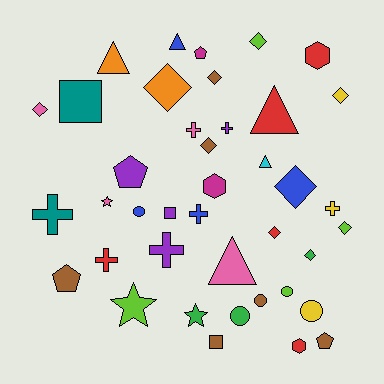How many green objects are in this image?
There are 3 green objects.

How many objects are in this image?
There are 40 objects.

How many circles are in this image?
There are 5 circles.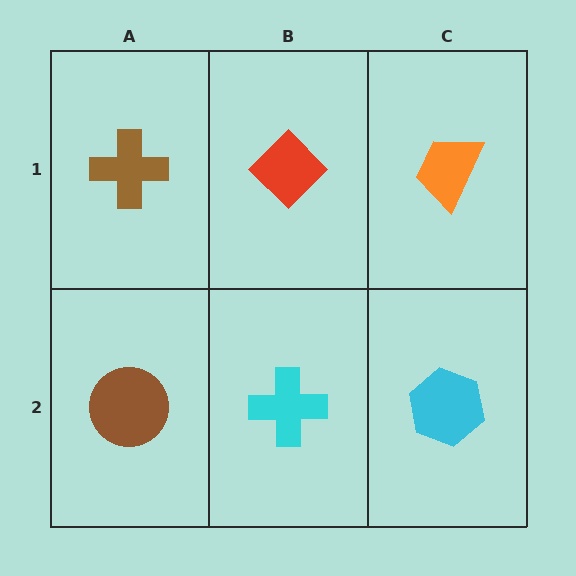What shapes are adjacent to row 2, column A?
A brown cross (row 1, column A), a cyan cross (row 2, column B).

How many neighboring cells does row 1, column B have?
3.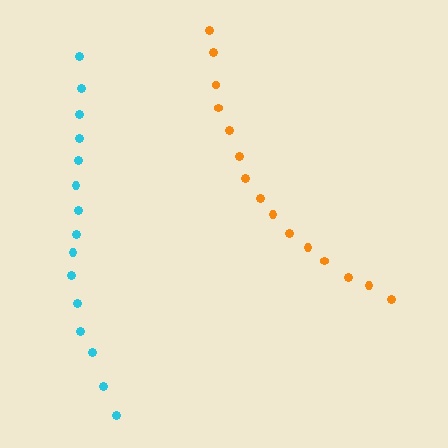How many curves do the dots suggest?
There are 2 distinct paths.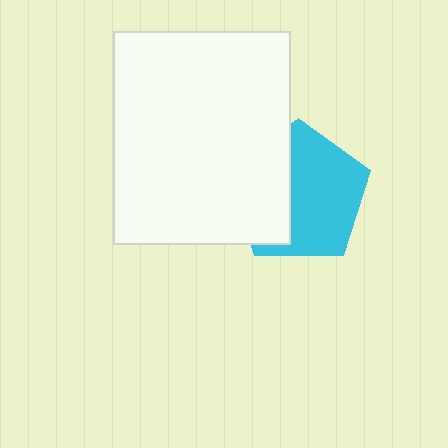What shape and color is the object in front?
The object in front is a white rectangle.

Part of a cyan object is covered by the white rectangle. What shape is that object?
It is a pentagon.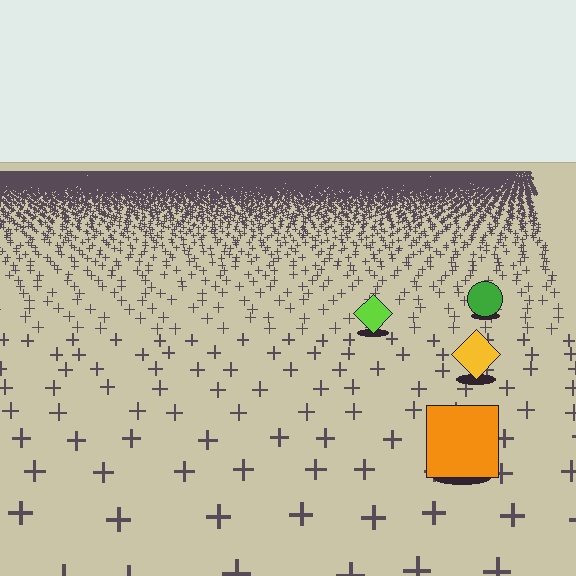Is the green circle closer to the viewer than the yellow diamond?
No. The yellow diamond is closer — you can tell from the texture gradient: the ground texture is coarser near it.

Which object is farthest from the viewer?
The green circle is farthest from the viewer. It appears smaller and the ground texture around it is denser.